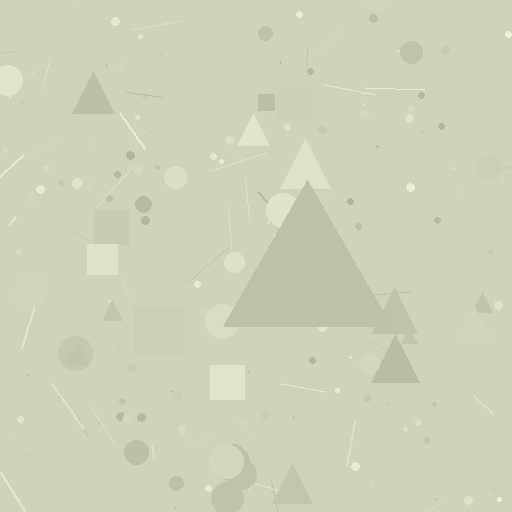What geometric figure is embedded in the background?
A triangle is embedded in the background.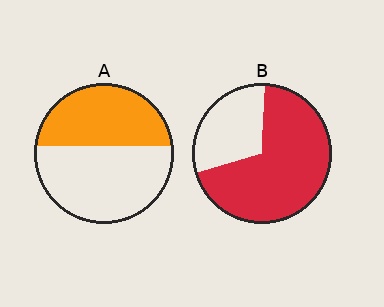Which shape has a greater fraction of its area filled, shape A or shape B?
Shape B.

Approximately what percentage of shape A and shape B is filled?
A is approximately 45% and B is approximately 70%.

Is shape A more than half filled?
No.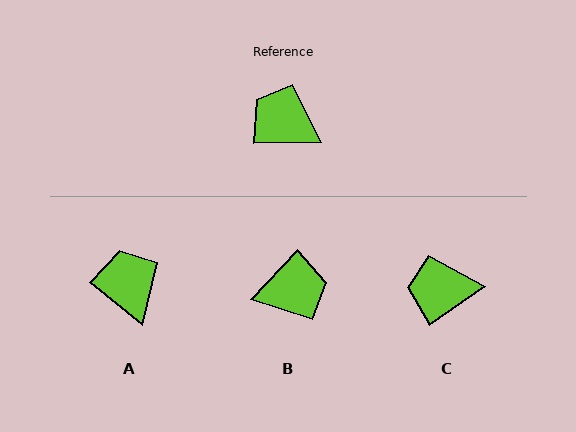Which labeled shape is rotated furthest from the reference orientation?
B, about 135 degrees away.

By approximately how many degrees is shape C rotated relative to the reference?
Approximately 34 degrees counter-clockwise.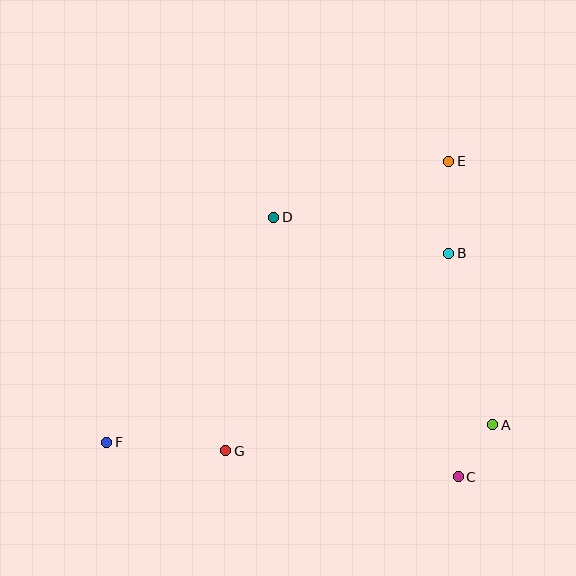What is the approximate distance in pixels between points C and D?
The distance between C and D is approximately 318 pixels.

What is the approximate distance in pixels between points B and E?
The distance between B and E is approximately 92 pixels.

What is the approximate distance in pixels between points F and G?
The distance between F and G is approximately 119 pixels.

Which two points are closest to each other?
Points A and C are closest to each other.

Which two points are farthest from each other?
Points E and F are farthest from each other.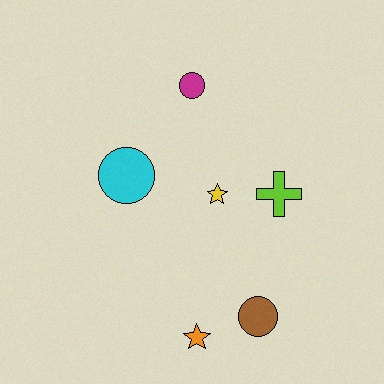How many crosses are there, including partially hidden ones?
There is 1 cross.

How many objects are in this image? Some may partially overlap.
There are 6 objects.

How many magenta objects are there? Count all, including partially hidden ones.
There is 1 magenta object.